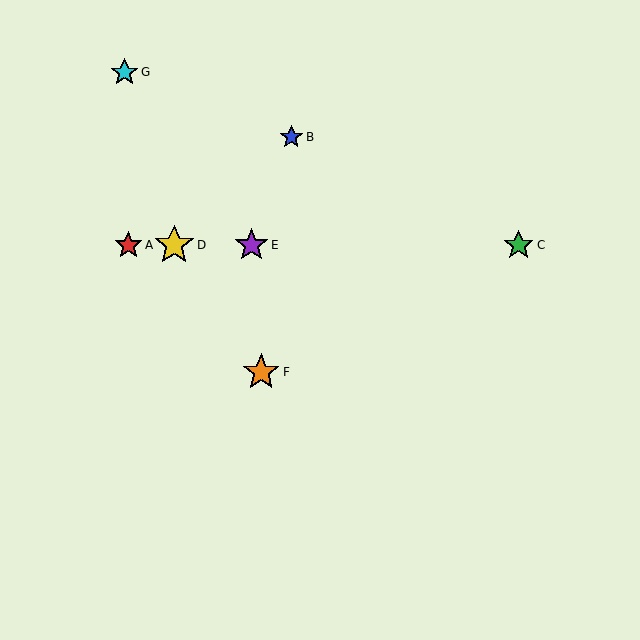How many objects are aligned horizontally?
4 objects (A, C, D, E) are aligned horizontally.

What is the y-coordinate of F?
Object F is at y≈372.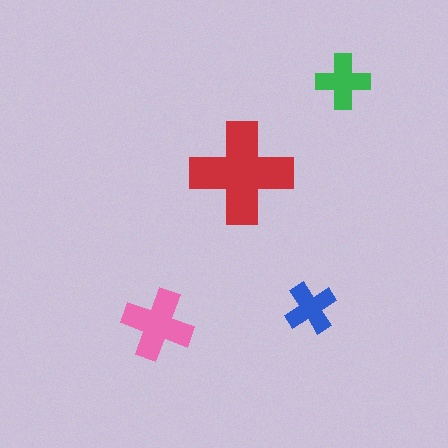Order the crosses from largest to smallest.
the red one, the pink one, the green one, the blue one.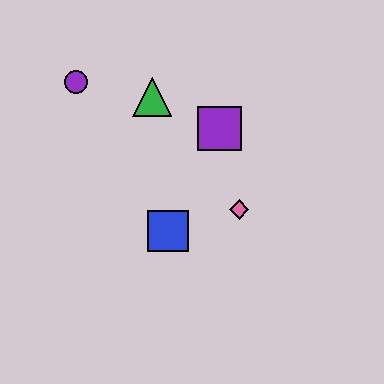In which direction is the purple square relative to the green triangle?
The purple square is to the right of the green triangle.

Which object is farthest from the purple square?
The purple circle is farthest from the purple square.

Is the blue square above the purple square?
No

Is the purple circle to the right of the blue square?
No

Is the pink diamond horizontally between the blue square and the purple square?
No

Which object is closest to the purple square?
The green triangle is closest to the purple square.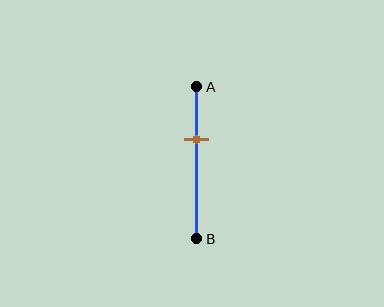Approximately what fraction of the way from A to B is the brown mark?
The brown mark is approximately 35% of the way from A to B.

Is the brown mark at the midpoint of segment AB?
No, the mark is at about 35% from A, not at the 50% midpoint.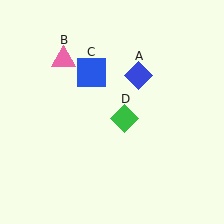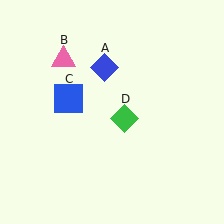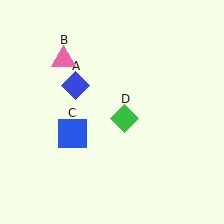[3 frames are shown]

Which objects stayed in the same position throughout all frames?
Pink triangle (object B) and green diamond (object D) remained stationary.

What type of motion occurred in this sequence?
The blue diamond (object A), blue square (object C) rotated counterclockwise around the center of the scene.